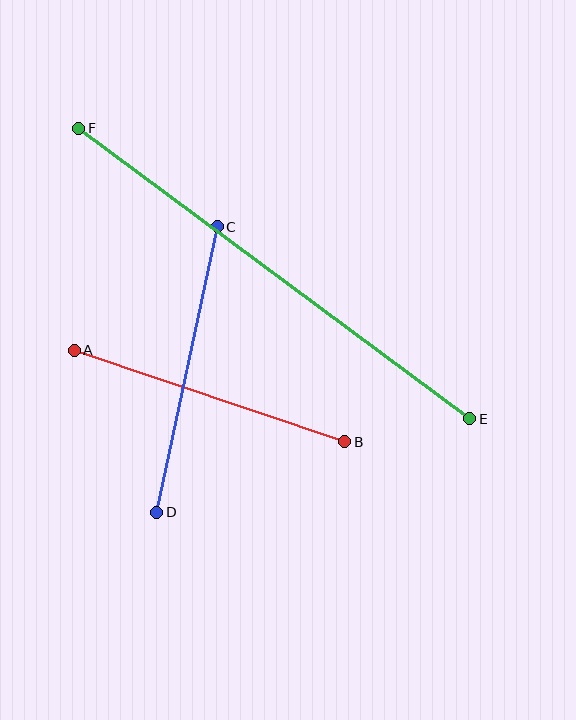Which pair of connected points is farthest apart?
Points E and F are farthest apart.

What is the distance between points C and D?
The distance is approximately 292 pixels.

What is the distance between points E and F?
The distance is approximately 487 pixels.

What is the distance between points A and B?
The distance is approximately 286 pixels.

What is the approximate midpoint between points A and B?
The midpoint is at approximately (210, 396) pixels.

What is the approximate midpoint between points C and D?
The midpoint is at approximately (187, 369) pixels.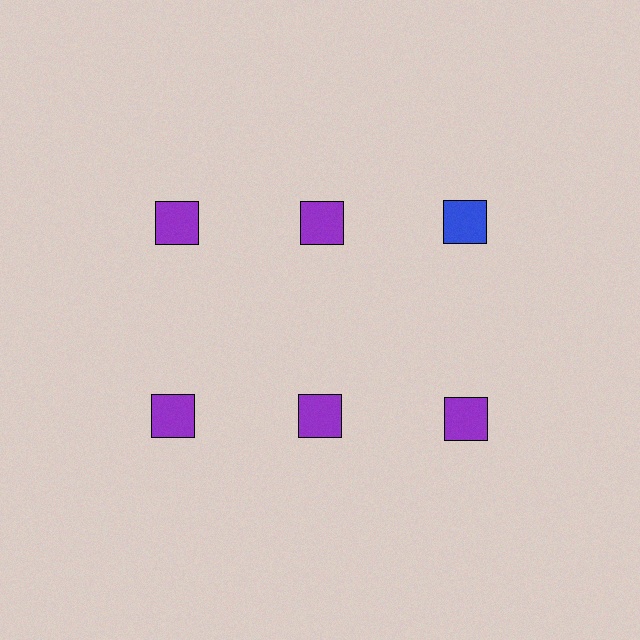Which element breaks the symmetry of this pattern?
The blue square in the top row, center column breaks the symmetry. All other shapes are purple squares.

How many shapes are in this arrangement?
There are 6 shapes arranged in a grid pattern.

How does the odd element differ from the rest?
It has a different color: blue instead of purple.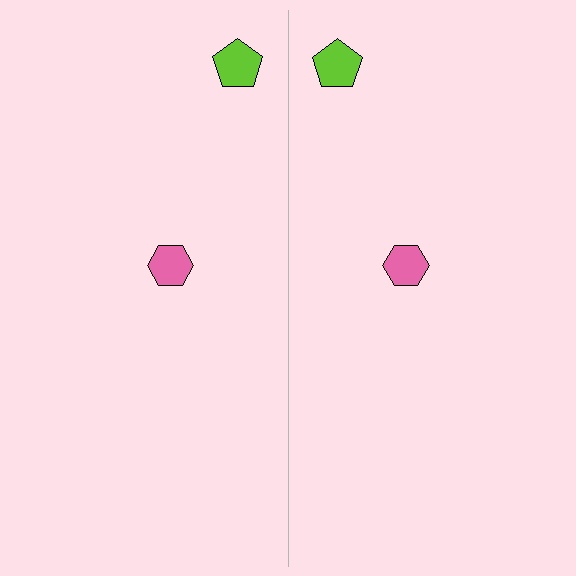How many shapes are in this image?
There are 4 shapes in this image.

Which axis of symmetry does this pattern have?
The pattern has a vertical axis of symmetry running through the center of the image.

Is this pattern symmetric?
Yes, this pattern has bilateral (reflection) symmetry.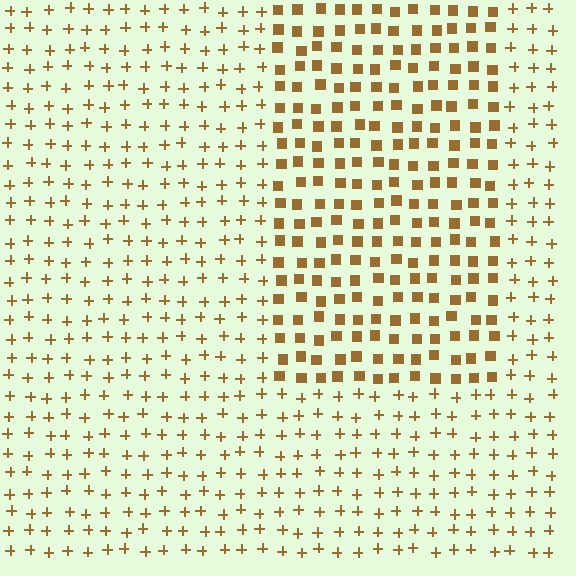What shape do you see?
I see a rectangle.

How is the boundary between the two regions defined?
The boundary is defined by a change in element shape: squares inside vs. plus signs outside. All elements share the same color and spacing.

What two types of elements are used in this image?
The image uses squares inside the rectangle region and plus signs outside it.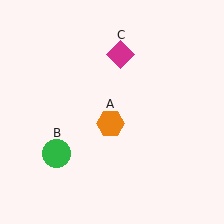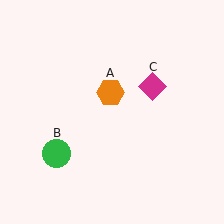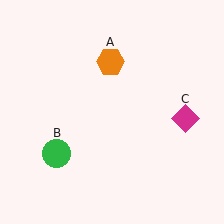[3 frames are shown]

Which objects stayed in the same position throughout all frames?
Green circle (object B) remained stationary.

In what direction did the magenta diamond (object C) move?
The magenta diamond (object C) moved down and to the right.